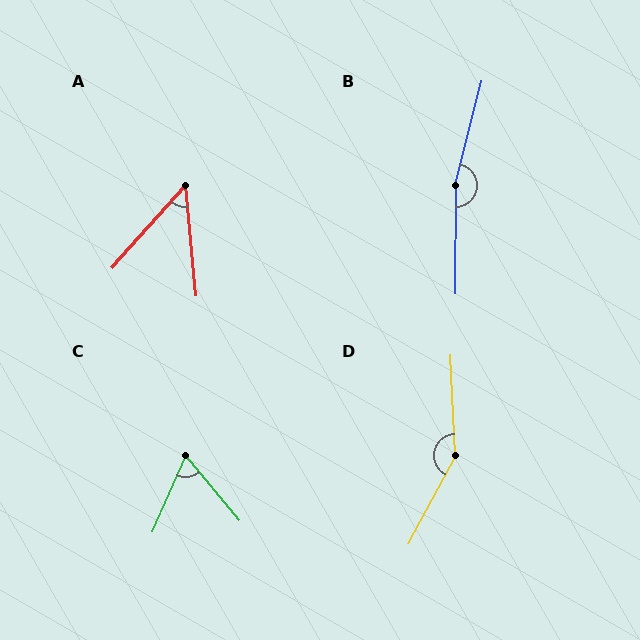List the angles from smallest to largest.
A (47°), C (64°), D (149°), B (166°).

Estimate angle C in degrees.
Approximately 64 degrees.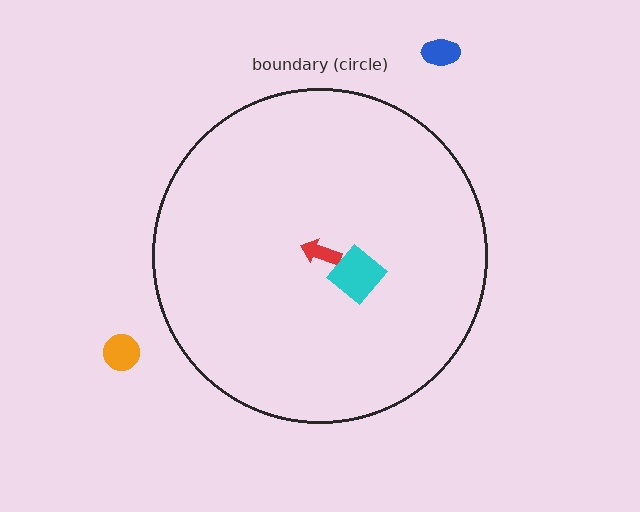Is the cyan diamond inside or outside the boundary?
Inside.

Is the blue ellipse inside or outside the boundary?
Outside.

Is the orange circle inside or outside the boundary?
Outside.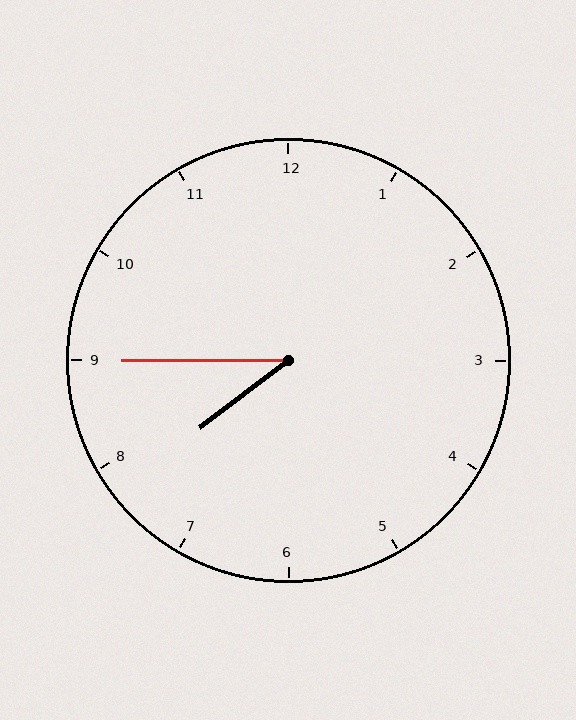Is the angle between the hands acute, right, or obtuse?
It is acute.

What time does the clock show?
7:45.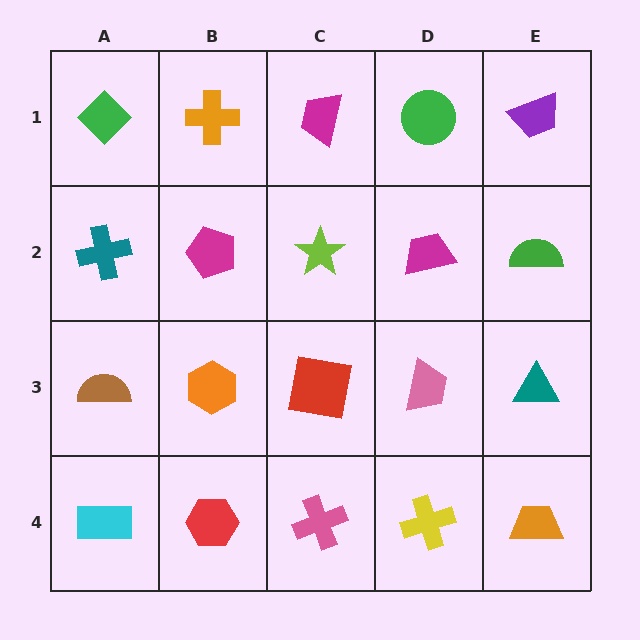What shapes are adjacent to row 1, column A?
A teal cross (row 2, column A), an orange cross (row 1, column B).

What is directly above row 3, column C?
A lime star.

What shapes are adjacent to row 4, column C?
A red square (row 3, column C), a red hexagon (row 4, column B), a yellow cross (row 4, column D).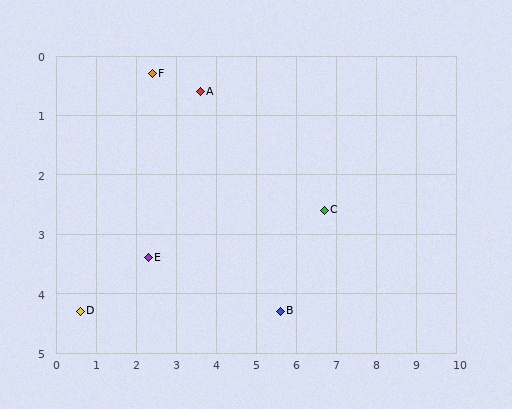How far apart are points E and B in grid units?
Points E and B are about 3.4 grid units apart.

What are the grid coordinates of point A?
Point A is at approximately (3.6, 0.6).